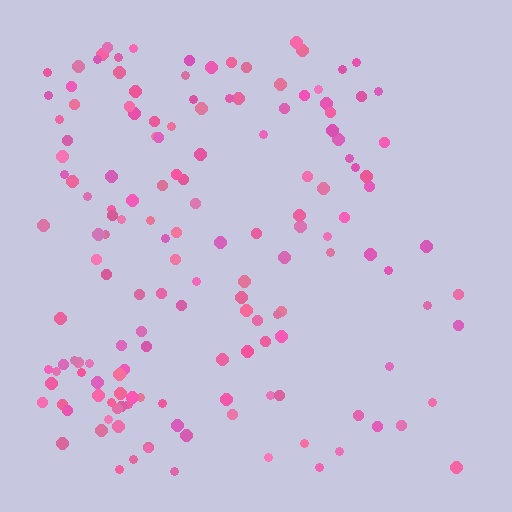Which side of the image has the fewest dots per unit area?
The right.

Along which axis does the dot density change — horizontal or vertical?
Horizontal.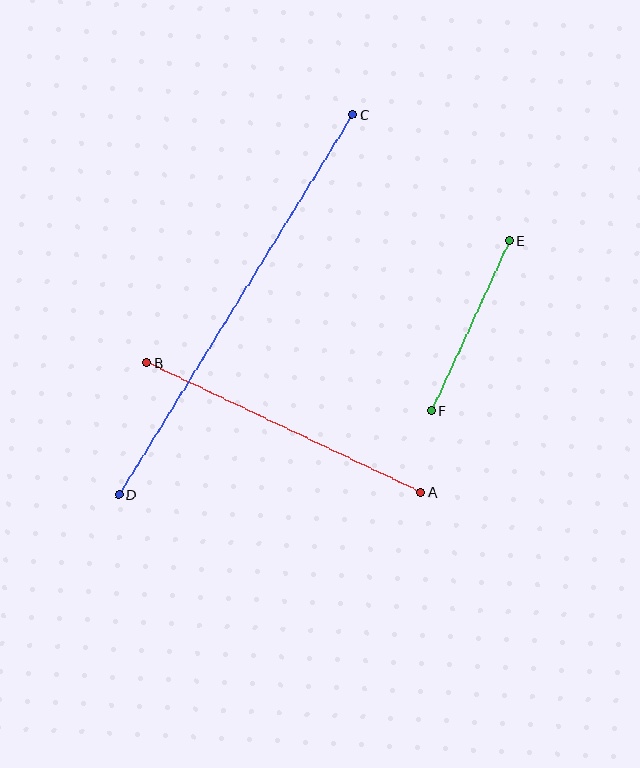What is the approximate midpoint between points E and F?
The midpoint is at approximately (470, 325) pixels.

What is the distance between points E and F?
The distance is approximately 187 pixels.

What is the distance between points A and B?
The distance is approximately 303 pixels.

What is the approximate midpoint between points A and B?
The midpoint is at approximately (284, 427) pixels.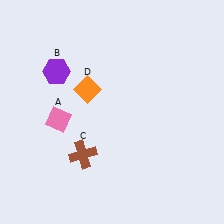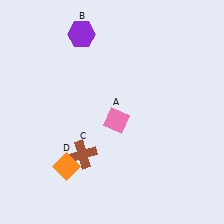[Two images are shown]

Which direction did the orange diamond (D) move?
The orange diamond (D) moved down.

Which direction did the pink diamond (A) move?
The pink diamond (A) moved right.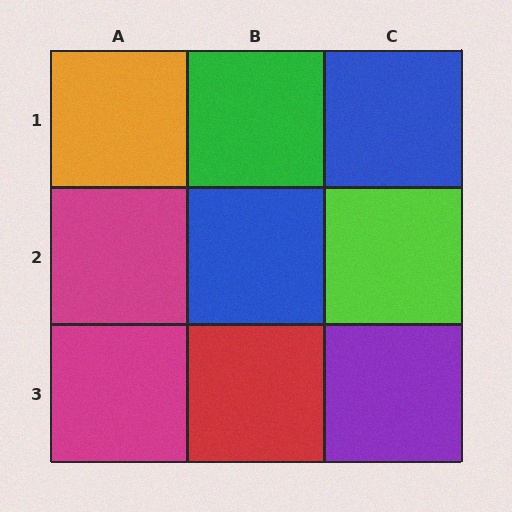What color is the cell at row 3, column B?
Red.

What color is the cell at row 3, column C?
Purple.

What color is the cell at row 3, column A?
Magenta.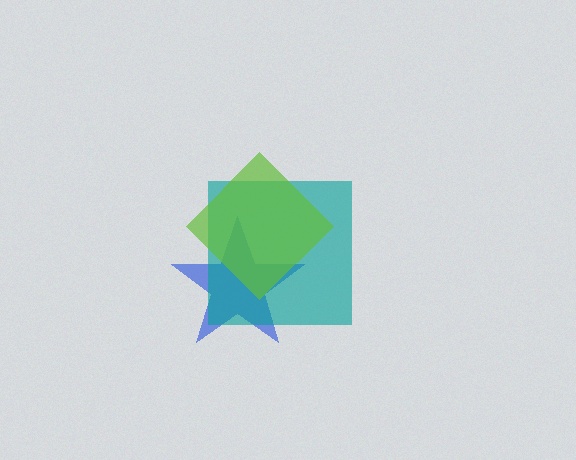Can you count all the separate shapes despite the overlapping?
Yes, there are 3 separate shapes.